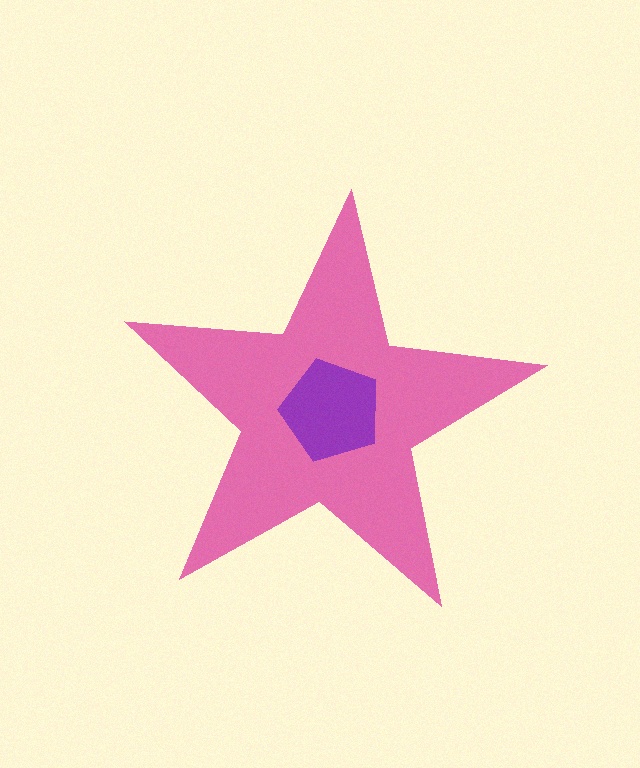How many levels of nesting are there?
2.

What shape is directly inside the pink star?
The purple pentagon.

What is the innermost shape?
The purple pentagon.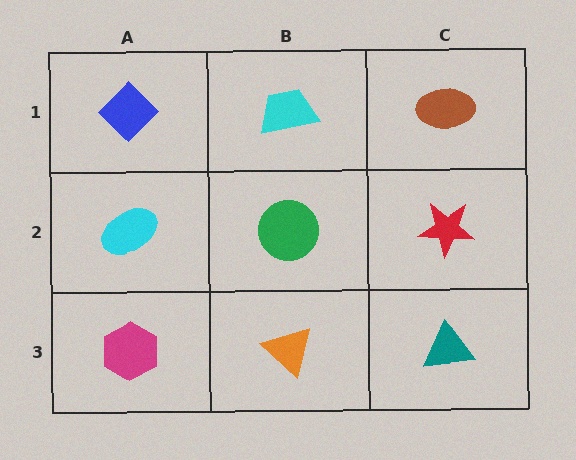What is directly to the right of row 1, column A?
A cyan trapezoid.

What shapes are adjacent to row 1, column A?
A cyan ellipse (row 2, column A), a cyan trapezoid (row 1, column B).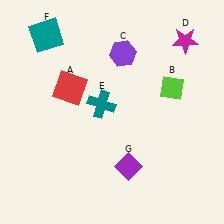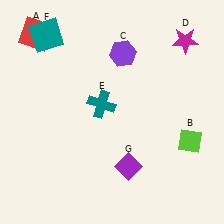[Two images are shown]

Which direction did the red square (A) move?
The red square (A) moved up.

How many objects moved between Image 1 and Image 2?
2 objects moved between the two images.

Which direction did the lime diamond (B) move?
The lime diamond (B) moved down.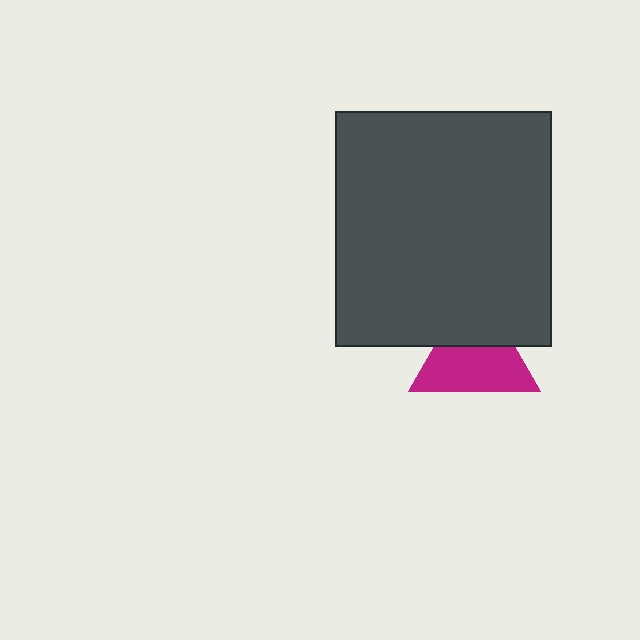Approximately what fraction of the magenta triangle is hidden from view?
Roughly 39% of the magenta triangle is hidden behind the dark gray rectangle.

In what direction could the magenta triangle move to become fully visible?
The magenta triangle could move down. That would shift it out from behind the dark gray rectangle entirely.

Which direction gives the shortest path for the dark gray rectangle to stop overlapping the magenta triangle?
Moving up gives the shortest separation.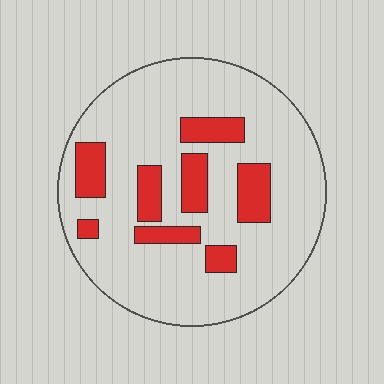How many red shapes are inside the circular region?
8.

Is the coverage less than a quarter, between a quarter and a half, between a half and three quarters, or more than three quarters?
Less than a quarter.